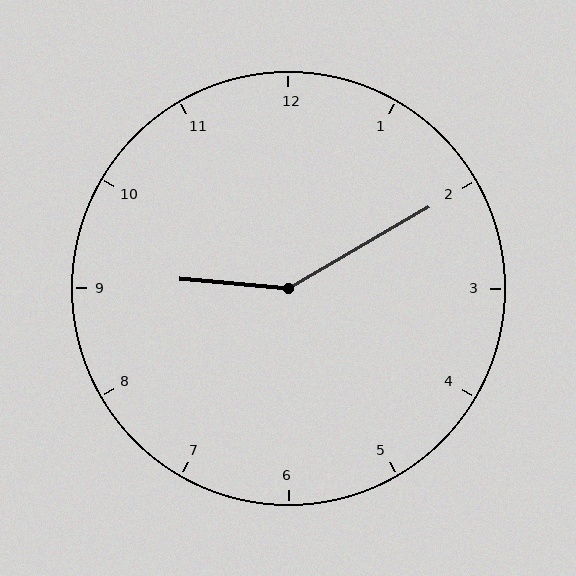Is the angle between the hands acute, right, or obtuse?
It is obtuse.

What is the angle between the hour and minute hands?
Approximately 145 degrees.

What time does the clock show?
9:10.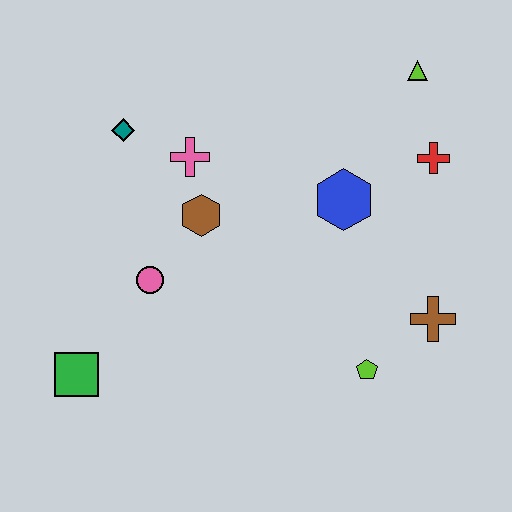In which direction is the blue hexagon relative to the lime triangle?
The blue hexagon is below the lime triangle.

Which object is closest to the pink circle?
The brown hexagon is closest to the pink circle.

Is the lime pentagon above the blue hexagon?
No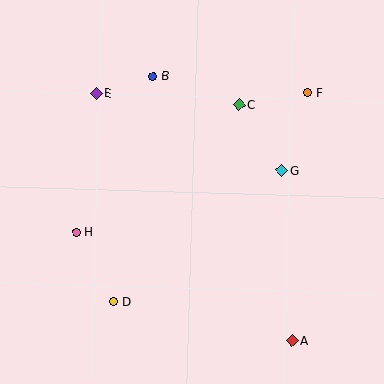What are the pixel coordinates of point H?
Point H is at (76, 232).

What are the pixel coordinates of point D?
Point D is at (114, 301).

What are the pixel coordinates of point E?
Point E is at (96, 93).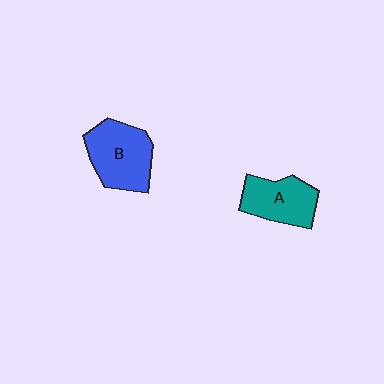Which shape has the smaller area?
Shape A (teal).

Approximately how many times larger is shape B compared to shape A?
Approximately 1.2 times.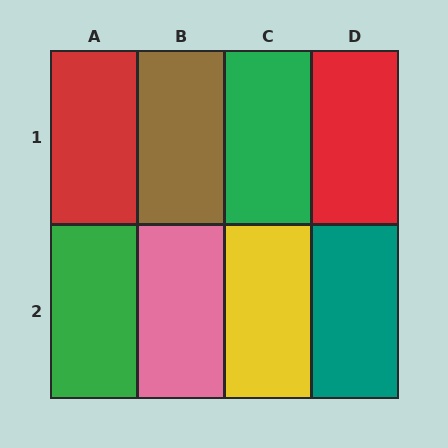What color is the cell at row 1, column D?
Red.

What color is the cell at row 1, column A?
Red.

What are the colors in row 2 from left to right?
Green, pink, yellow, teal.